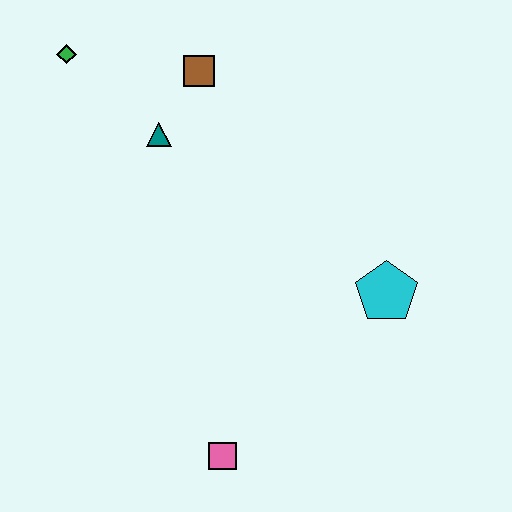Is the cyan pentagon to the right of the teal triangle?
Yes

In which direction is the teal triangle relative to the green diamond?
The teal triangle is to the right of the green diamond.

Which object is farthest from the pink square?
The green diamond is farthest from the pink square.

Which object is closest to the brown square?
The teal triangle is closest to the brown square.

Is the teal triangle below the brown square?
Yes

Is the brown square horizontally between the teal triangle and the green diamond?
No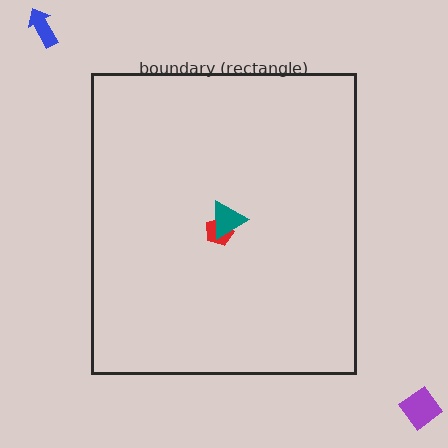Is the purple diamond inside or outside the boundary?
Outside.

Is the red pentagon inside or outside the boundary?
Inside.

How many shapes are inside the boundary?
2 inside, 2 outside.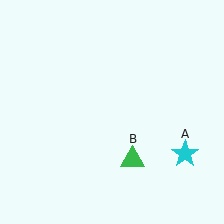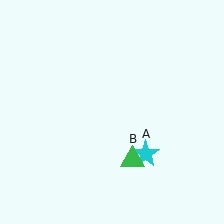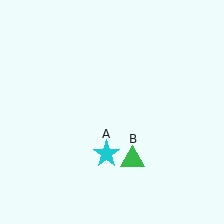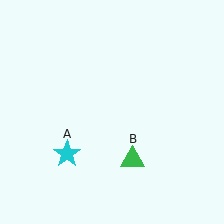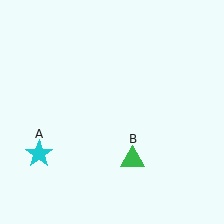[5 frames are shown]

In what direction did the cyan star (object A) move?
The cyan star (object A) moved left.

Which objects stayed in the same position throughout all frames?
Green triangle (object B) remained stationary.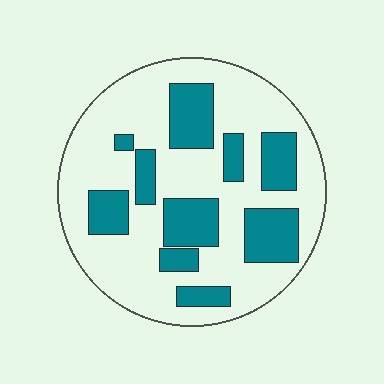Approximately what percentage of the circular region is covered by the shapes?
Approximately 30%.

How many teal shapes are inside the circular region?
10.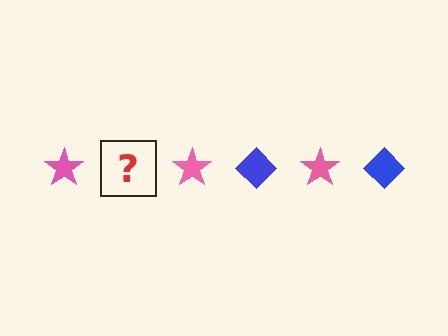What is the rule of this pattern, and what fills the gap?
The rule is that the pattern alternates between pink star and blue diamond. The gap should be filled with a blue diamond.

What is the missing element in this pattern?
The missing element is a blue diamond.